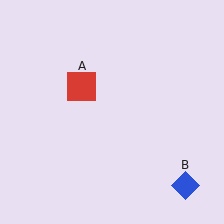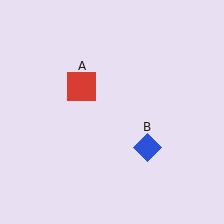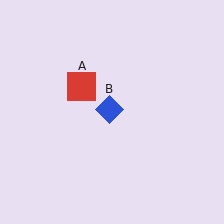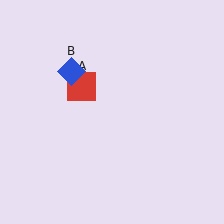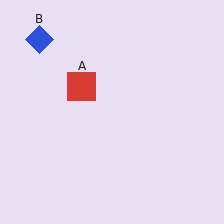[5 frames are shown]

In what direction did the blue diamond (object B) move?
The blue diamond (object B) moved up and to the left.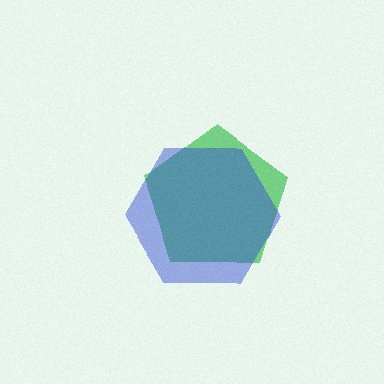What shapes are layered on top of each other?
The layered shapes are: a green pentagon, a blue hexagon.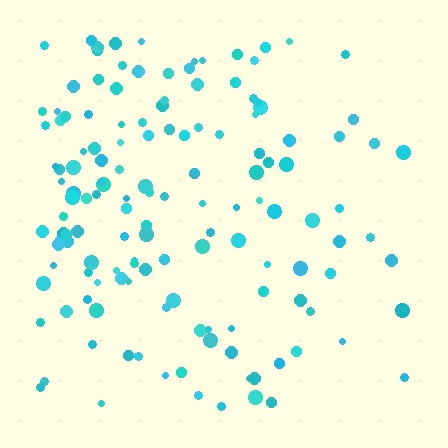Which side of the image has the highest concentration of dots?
The left.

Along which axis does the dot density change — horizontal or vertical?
Horizontal.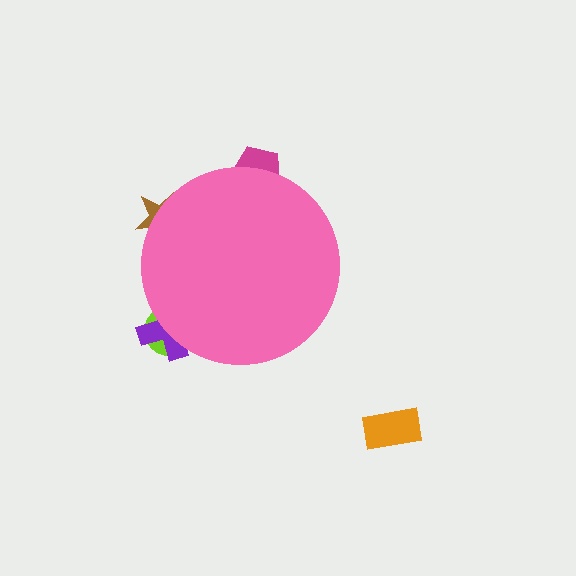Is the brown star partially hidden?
Yes, the brown star is partially hidden behind the pink circle.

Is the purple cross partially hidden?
Yes, the purple cross is partially hidden behind the pink circle.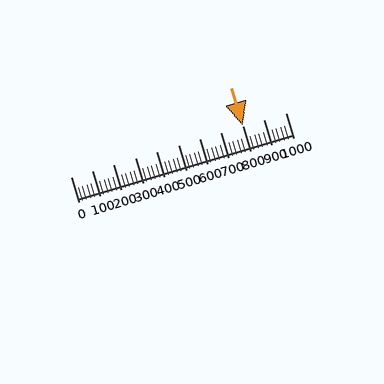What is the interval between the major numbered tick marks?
The major tick marks are spaced 100 units apart.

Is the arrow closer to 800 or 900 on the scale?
The arrow is closer to 800.